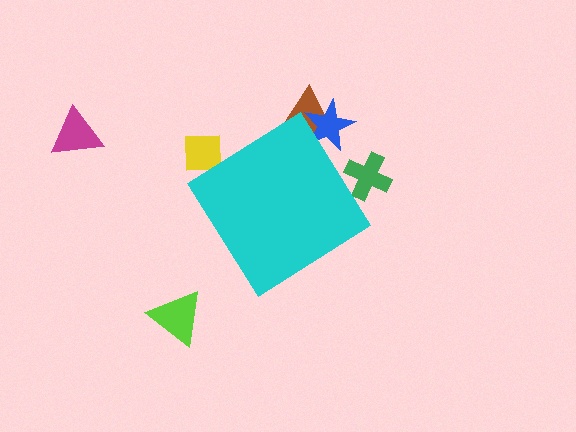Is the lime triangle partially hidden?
No, the lime triangle is fully visible.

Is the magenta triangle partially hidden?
No, the magenta triangle is fully visible.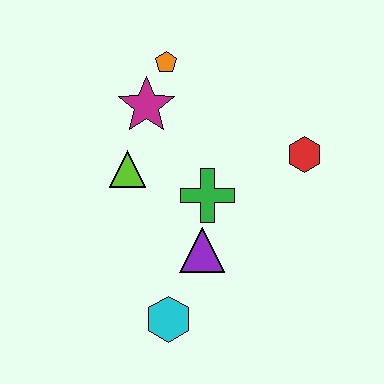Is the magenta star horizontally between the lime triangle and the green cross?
Yes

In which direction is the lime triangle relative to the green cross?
The lime triangle is to the left of the green cross.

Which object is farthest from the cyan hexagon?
The orange pentagon is farthest from the cyan hexagon.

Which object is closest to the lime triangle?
The magenta star is closest to the lime triangle.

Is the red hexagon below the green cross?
No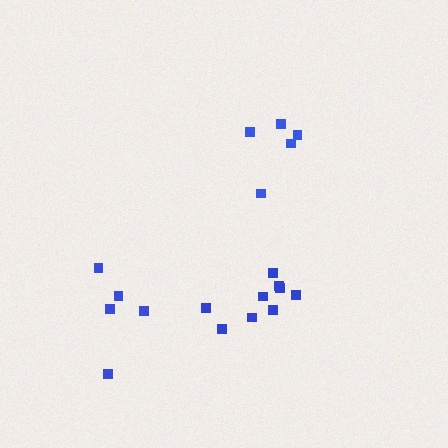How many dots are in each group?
Group 1: 5 dots, Group 2: 5 dots, Group 3: 9 dots (19 total).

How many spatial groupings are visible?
There are 3 spatial groupings.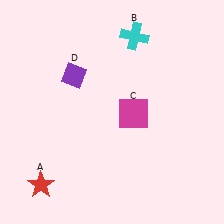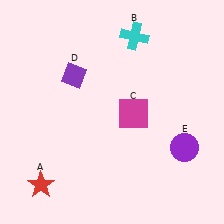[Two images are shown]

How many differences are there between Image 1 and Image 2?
There is 1 difference between the two images.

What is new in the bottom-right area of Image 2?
A purple circle (E) was added in the bottom-right area of Image 2.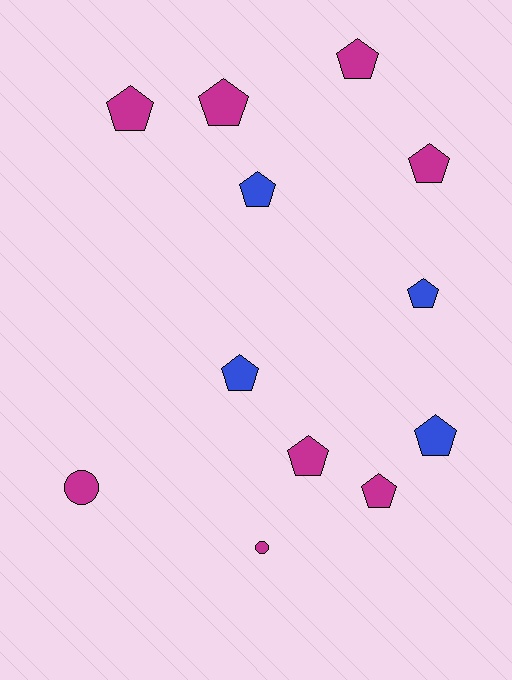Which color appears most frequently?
Magenta, with 8 objects.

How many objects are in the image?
There are 12 objects.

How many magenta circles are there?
There are 2 magenta circles.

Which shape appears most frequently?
Pentagon, with 10 objects.